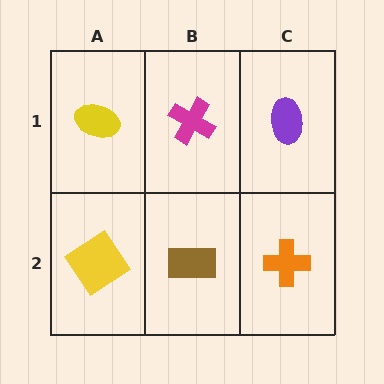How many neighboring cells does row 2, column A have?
2.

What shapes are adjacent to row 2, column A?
A yellow ellipse (row 1, column A), a brown rectangle (row 2, column B).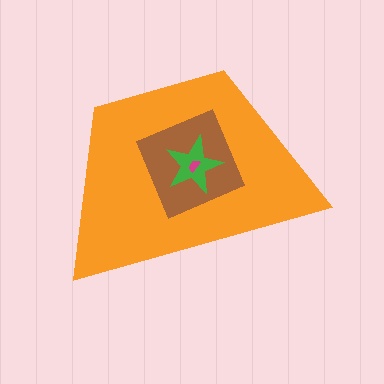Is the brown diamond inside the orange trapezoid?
Yes.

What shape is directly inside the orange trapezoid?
The brown diamond.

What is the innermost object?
The magenta semicircle.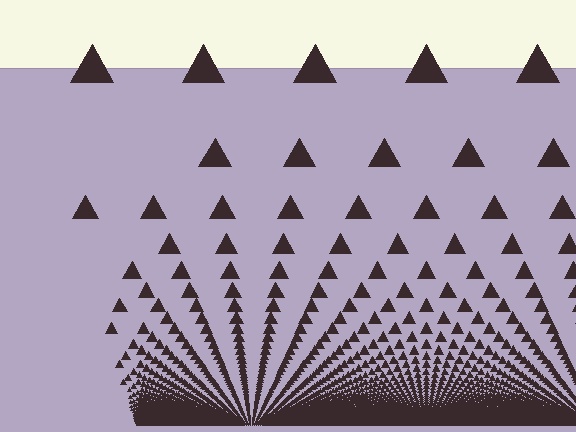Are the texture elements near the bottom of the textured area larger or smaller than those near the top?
Smaller. The gradient is inverted — elements near the bottom are smaller and denser.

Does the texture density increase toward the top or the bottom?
Density increases toward the bottom.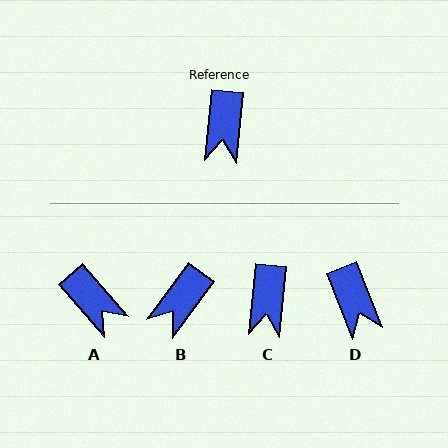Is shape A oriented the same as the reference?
No, it is off by about 47 degrees.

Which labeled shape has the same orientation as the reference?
C.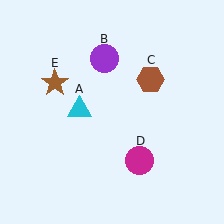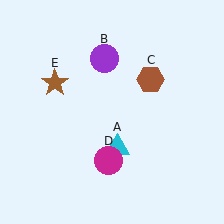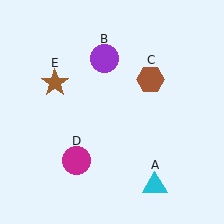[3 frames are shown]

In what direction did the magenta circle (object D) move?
The magenta circle (object D) moved left.